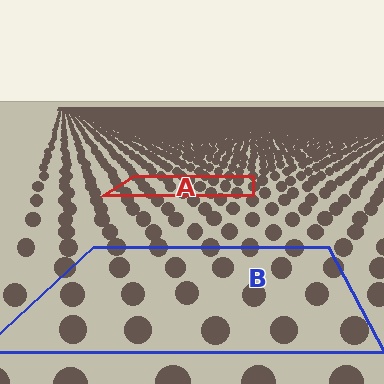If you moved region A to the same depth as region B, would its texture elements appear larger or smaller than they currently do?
They would appear larger. At a closer depth, the same texture elements are projected at a bigger on-screen size.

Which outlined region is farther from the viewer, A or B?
Region A is farther from the viewer — the texture elements inside it appear smaller and more densely packed.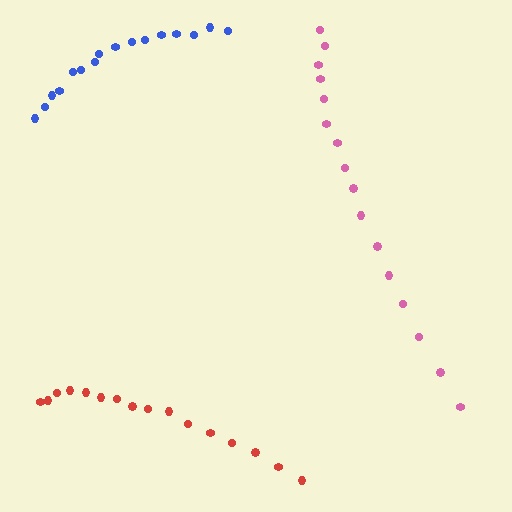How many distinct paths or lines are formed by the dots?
There are 3 distinct paths.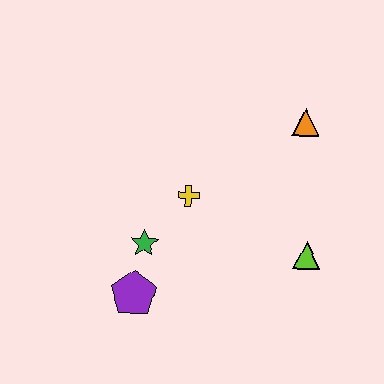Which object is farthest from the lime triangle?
The purple pentagon is farthest from the lime triangle.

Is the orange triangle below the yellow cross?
No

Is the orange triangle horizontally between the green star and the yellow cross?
No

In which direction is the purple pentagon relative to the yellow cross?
The purple pentagon is below the yellow cross.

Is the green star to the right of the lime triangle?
No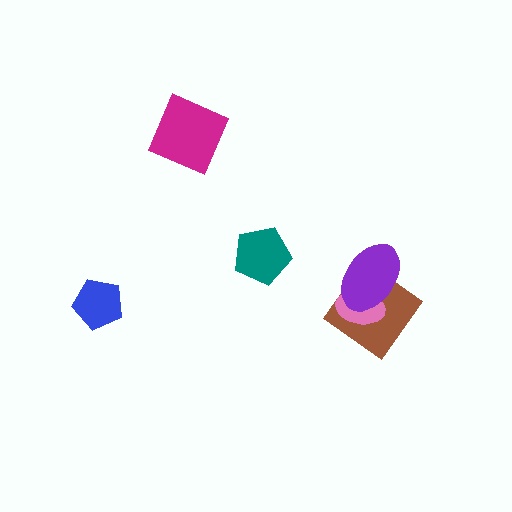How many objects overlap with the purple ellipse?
2 objects overlap with the purple ellipse.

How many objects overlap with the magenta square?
0 objects overlap with the magenta square.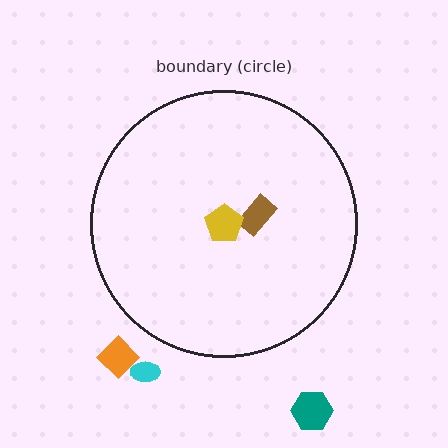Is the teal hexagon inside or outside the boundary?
Outside.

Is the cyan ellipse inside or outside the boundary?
Outside.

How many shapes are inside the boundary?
2 inside, 3 outside.